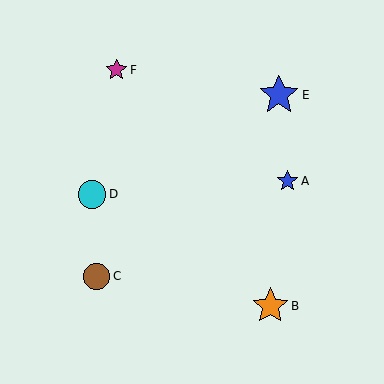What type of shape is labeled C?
Shape C is a brown circle.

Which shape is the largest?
The blue star (labeled E) is the largest.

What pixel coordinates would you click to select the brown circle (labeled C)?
Click at (97, 276) to select the brown circle C.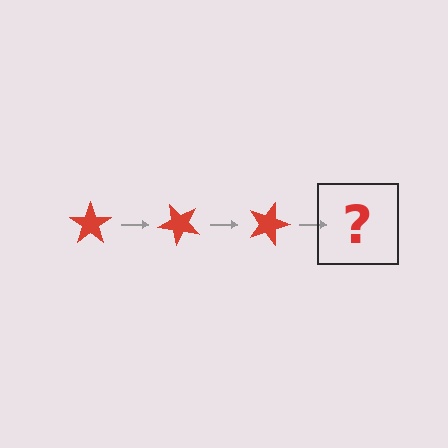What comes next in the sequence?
The next element should be a red star rotated 135 degrees.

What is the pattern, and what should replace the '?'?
The pattern is that the star rotates 45 degrees each step. The '?' should be a red star rotated 135 degrees.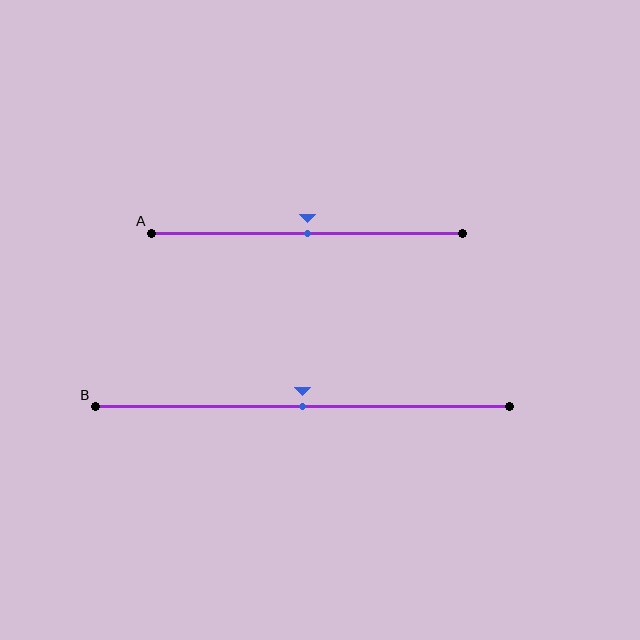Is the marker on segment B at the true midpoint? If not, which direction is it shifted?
Yes, the marker on segment B is at the true midpoint.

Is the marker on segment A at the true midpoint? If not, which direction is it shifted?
Yes, the marker on segment A is at the true midpoint.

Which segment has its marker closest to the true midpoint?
Segment A has its marker closest to the true midpoint.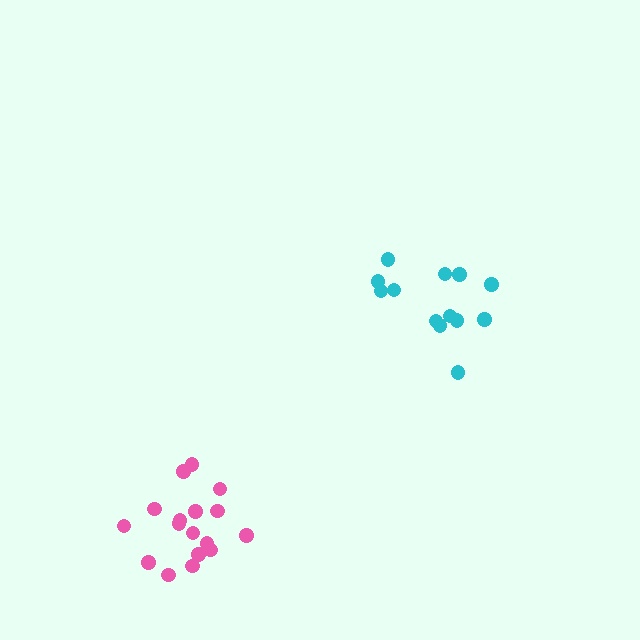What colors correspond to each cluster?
The clusters are colored: cyan, pink.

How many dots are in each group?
Group 1: 13 dots, Group 2: 17 dots (30 total).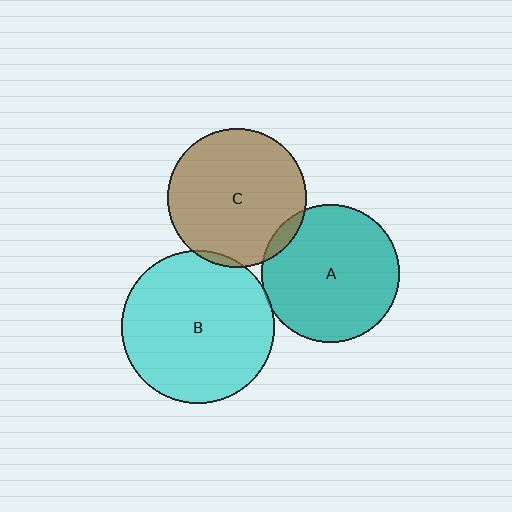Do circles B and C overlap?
Yes.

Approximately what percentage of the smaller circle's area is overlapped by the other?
Approximately 5%.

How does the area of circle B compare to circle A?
Approximately 1.2 times.